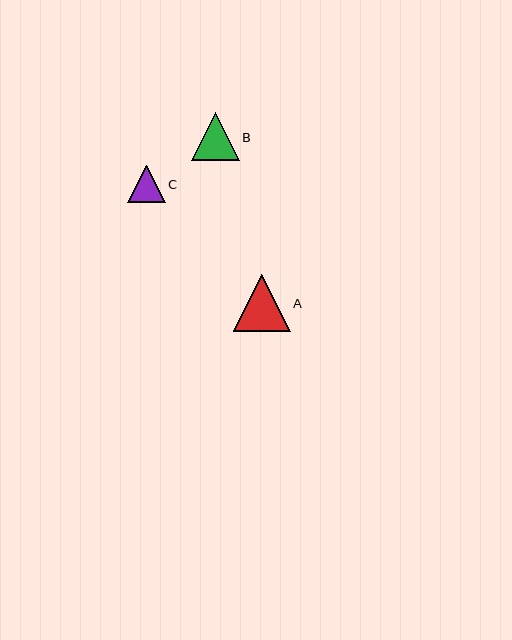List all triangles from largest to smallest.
From largest to smallest: A, B, C.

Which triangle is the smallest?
Triangle C is the smallest with a size of approximately 38 pixels.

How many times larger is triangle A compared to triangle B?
Triangle A is approximately 1.2 times the size of triangle B.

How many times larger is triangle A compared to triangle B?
Triangle A is approximately 1.2 times the size of triangle B.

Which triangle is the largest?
Triangle A is the largest with a size of approximately 57 pixels.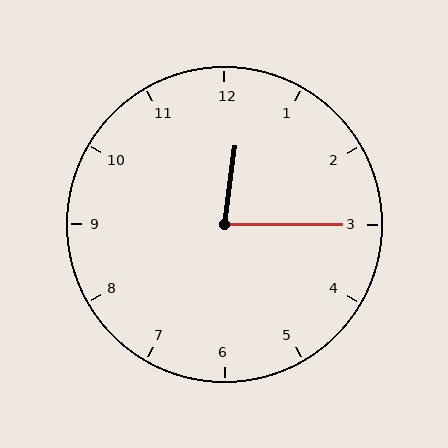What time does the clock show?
12:15.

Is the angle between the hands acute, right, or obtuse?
It is acute.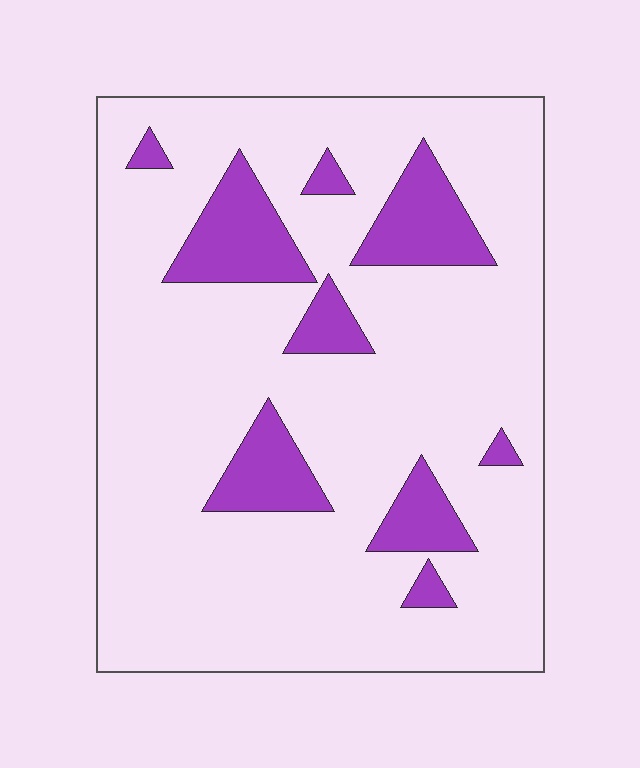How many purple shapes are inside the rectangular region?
9.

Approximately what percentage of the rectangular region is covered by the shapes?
Approximately 15%.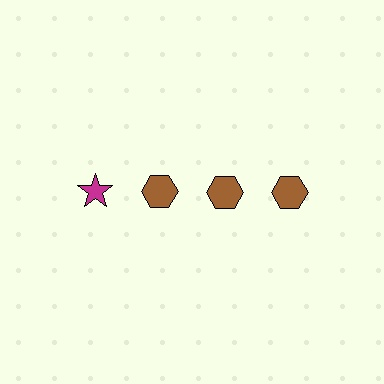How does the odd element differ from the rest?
It differs in both color (magenta instead of brown) and shape (star instead of hexagon).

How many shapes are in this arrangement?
There are 4 shapes arranged in a grid pattern.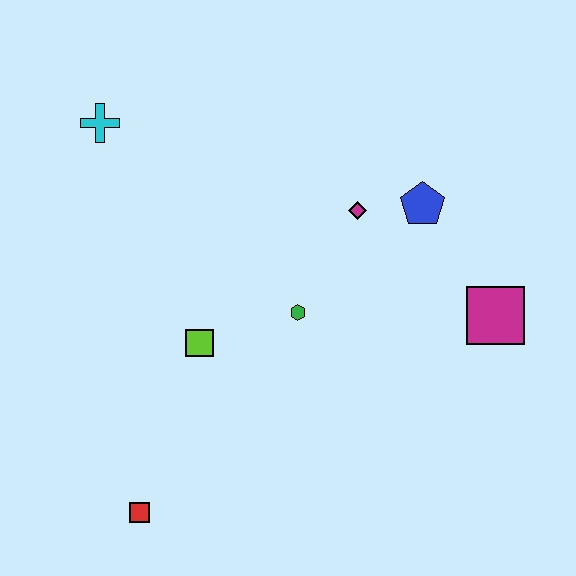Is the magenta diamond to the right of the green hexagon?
Yes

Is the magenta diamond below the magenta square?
No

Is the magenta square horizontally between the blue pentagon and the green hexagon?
No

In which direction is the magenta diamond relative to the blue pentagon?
The magenta diamond is to the left of the blue pentagon.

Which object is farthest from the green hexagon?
The cyan cross is farthest from the green hexagon.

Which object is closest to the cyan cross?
The lime square is closest to the cyan cross.